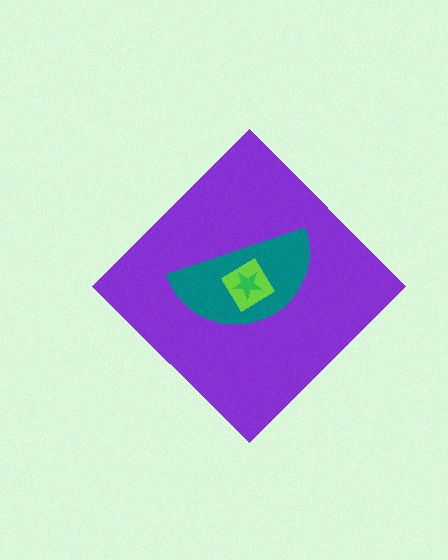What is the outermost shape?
The purple diamond.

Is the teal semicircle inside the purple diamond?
Yes.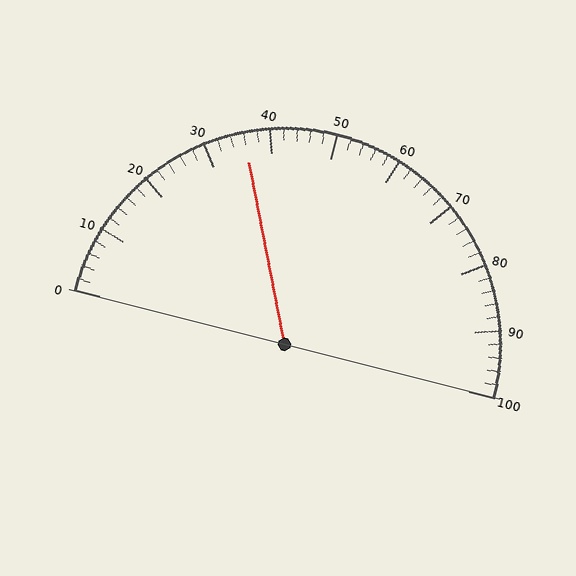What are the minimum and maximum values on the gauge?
The gauge ranges from 0 to 100.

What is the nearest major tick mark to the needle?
The nearest major tick mark is 40.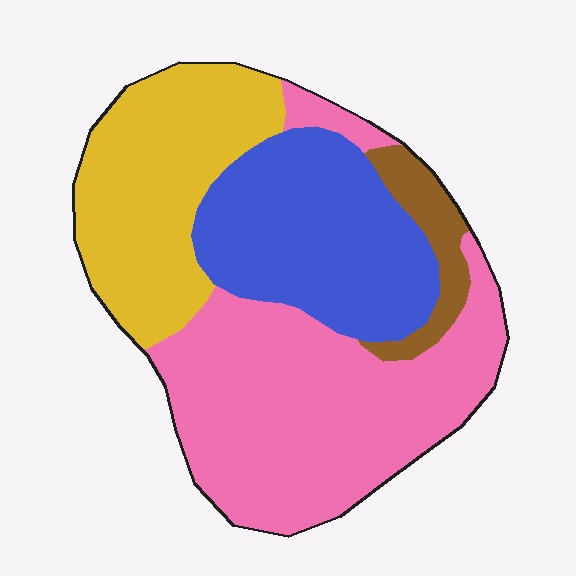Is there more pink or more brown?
Pink.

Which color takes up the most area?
Pink, at roughly 40%.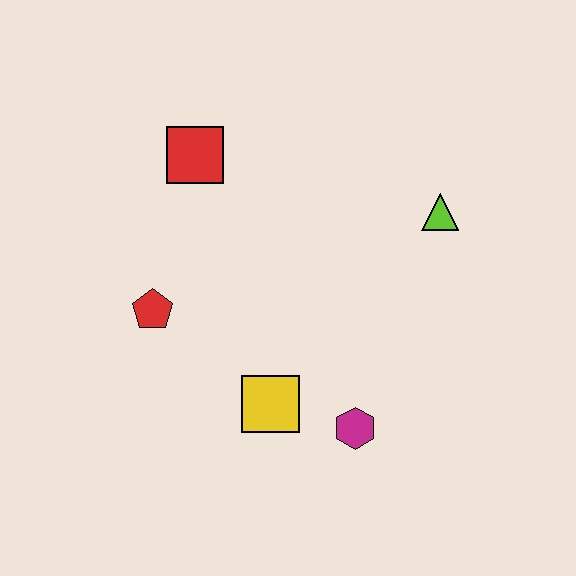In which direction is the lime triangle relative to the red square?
The lime triangle is to the right of the red square.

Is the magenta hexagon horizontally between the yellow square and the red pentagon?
No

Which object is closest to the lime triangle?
The magenta hexagon is closest to the lime triangle.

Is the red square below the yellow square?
No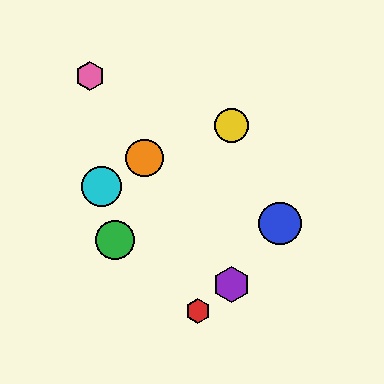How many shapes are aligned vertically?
2 shapes (the yellow circle, the purple hexagon) are aligned vertically.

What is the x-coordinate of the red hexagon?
The red hexagon is at x≈198.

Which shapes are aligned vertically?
The yellow circle, the purple hexagon are aligned vertically.